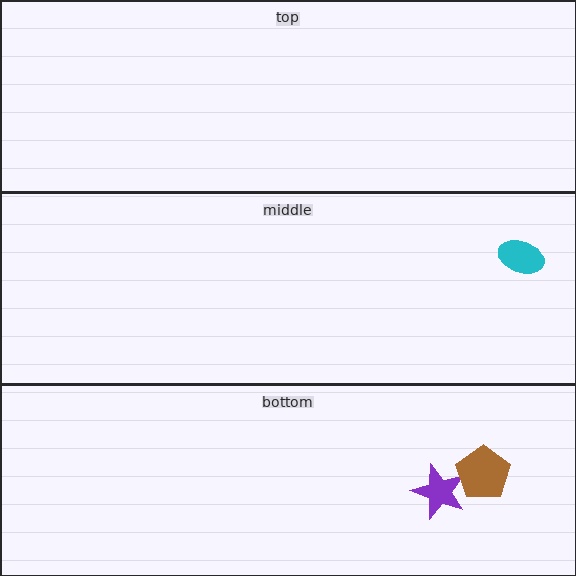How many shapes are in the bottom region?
2.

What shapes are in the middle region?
The cyan ellipse.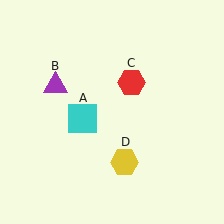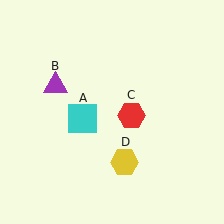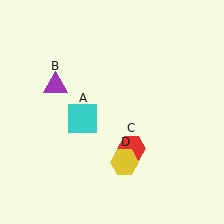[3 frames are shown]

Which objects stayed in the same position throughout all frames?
Cyan square (object A) and purple triangle (object B) and yellow hexagon (object D) remained stationary.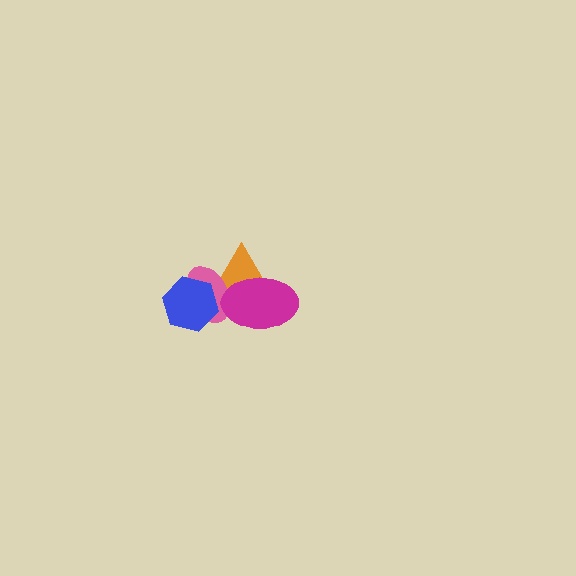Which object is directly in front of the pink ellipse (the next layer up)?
The magenta ellipse is directly in front of the pink ellipse.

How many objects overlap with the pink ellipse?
3 objects overlap with the pink ellipse.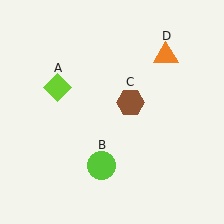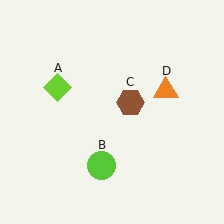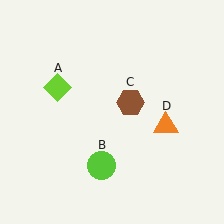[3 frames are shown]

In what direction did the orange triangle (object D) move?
The orange triangle (object D) moved down.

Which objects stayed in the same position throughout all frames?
Lime diamond (object A) and lime circle (object B) and brown hexagon (object C) remained stationary.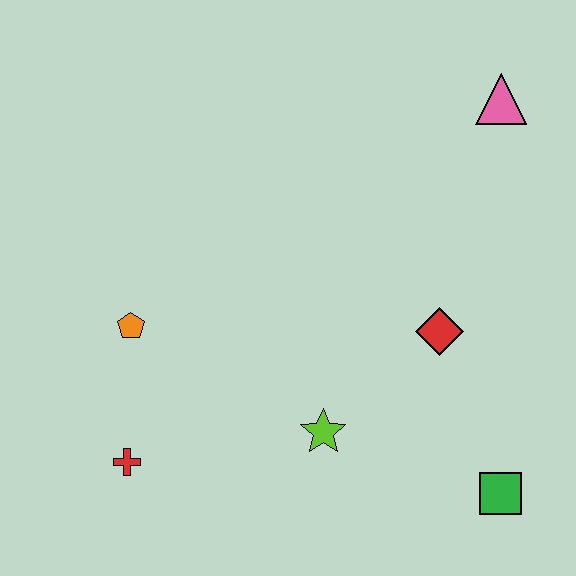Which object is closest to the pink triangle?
The red diamond is closest to the pink triangle.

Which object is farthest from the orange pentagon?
The pink triangle is farthest from the orange pentagon.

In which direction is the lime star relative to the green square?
The lime star is to the left of the green square.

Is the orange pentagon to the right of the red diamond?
No